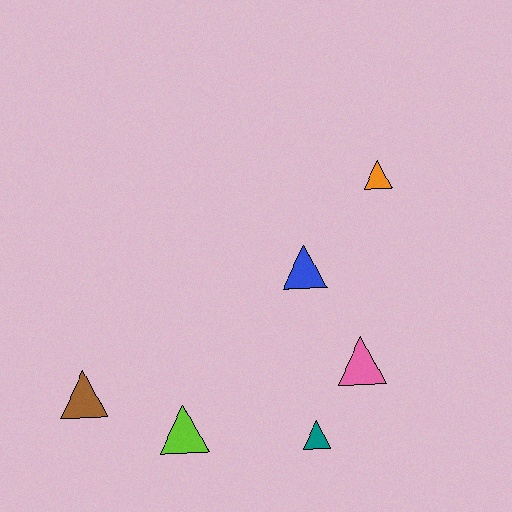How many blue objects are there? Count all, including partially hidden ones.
There is 1 blue object.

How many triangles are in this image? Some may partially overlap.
There are 6 triangles.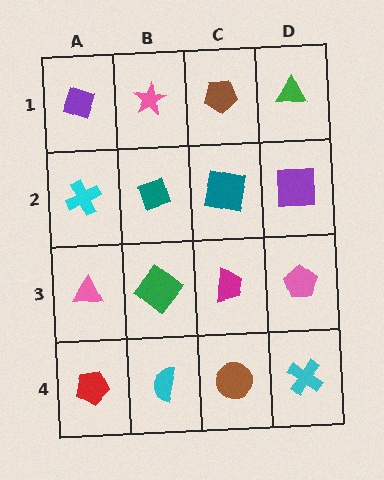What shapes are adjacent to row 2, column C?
A brown pentagon (row 1, column C), a magenta trapezoid (row 3, column C), a teal diamond (row 2, column B), a purple square (row 2, column D).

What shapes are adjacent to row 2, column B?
A pink star (row 1, column B), a green diamond (row 3, column B), a cyan cross (row 2, column A), a teal square (row 2, column C).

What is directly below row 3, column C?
A brown circle.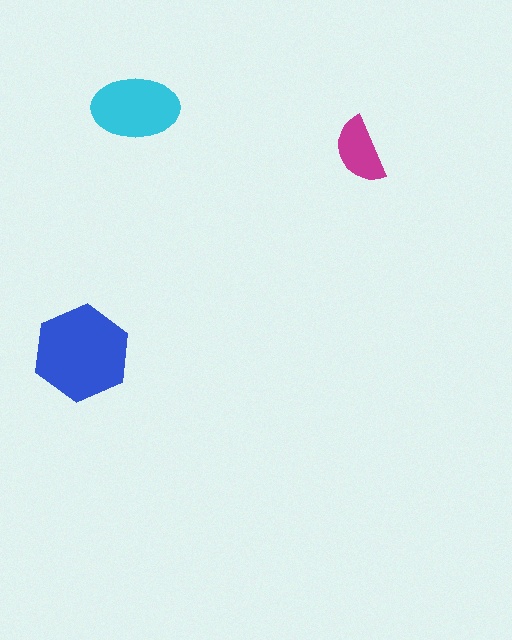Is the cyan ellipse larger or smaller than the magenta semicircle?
Larger.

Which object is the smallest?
The magenta semicircle.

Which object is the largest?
The blue hexagon.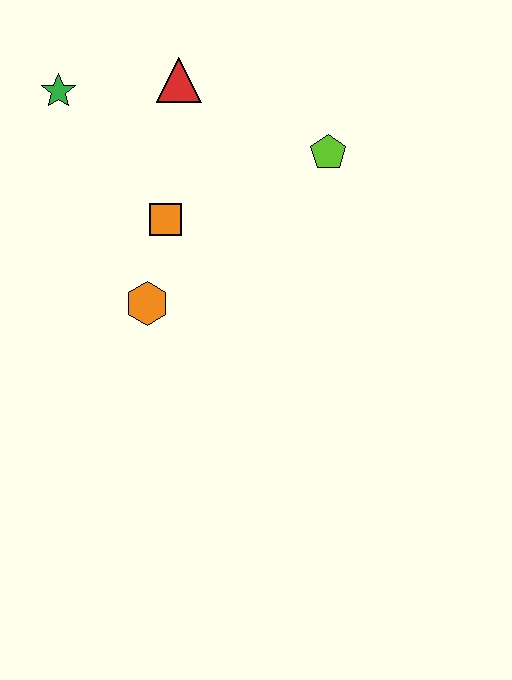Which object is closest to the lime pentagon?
The red triangle is closest to the lime pentagon.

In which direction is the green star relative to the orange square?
The green star is above the orange square.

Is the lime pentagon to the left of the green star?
No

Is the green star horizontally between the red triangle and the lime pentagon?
No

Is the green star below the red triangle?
Yes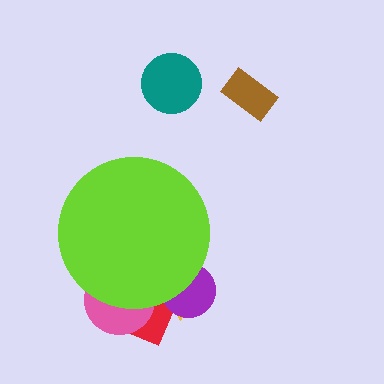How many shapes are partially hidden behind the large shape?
4 shapes are partially hidden.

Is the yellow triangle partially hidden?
Yes, the yellow triangle is partially hidden behind the lime circle.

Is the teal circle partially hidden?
No, the teal circle is fully visible.